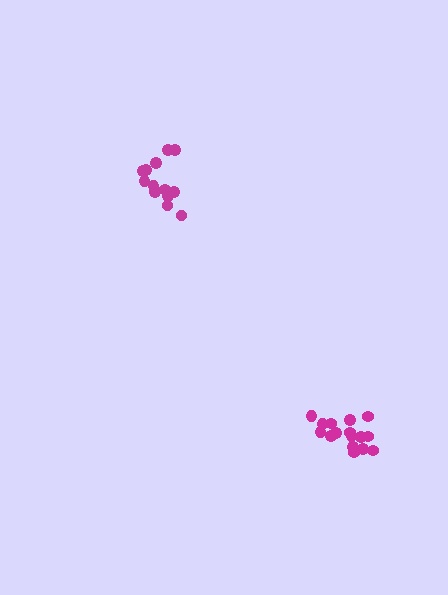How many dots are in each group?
Group 1: 13 dots, Group 2: 16 dots (29 total).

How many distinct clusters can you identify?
There are 2 distinct clusters.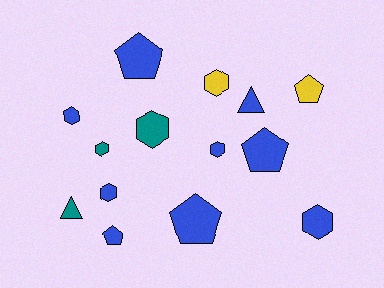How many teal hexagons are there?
There are 2 teal hexagons.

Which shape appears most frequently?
Hexagon, with 7 objects.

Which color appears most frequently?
Blue, with 9 objects.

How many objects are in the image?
There are 14 objects.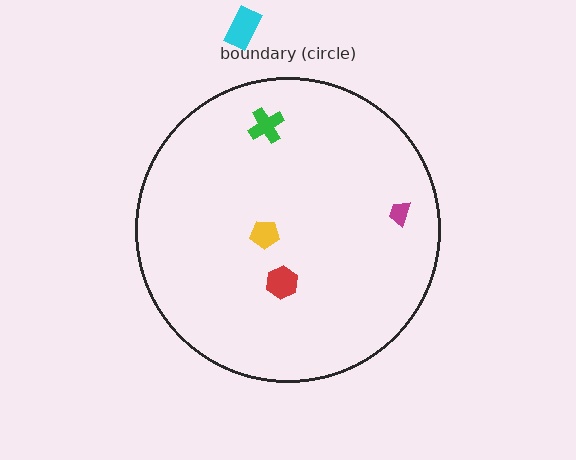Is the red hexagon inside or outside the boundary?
Inside.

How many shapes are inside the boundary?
4 inside, 1 outside.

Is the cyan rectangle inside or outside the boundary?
Outside.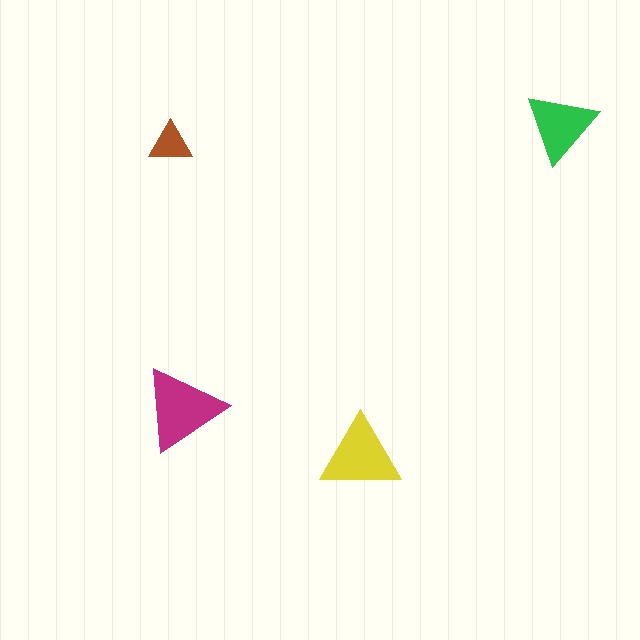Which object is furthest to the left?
The brown triangle is leftmost.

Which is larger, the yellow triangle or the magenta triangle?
The magenta one.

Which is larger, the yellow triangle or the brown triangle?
The yellow one.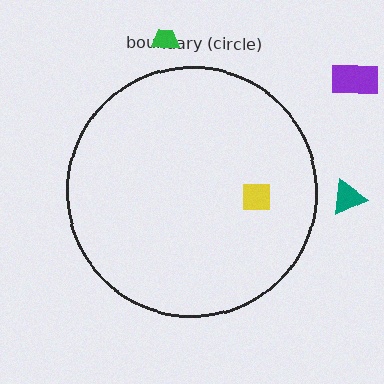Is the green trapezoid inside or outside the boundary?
Outside.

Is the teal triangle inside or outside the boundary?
Outside.